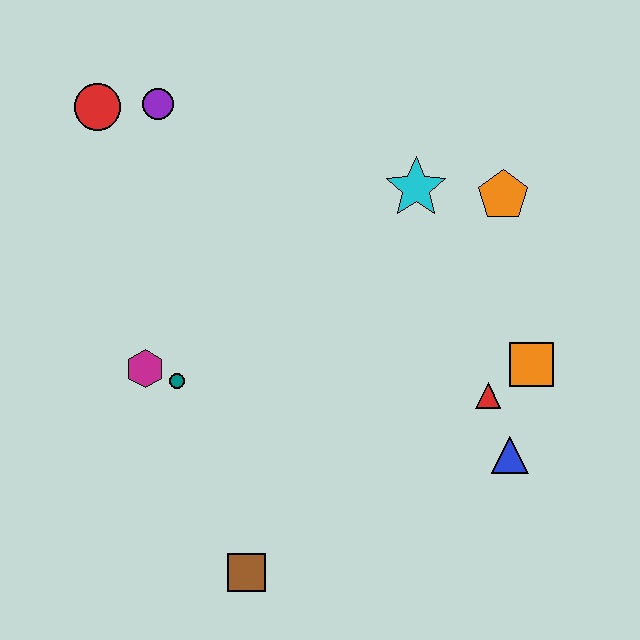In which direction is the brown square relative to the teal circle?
The brown square is below the teal circle.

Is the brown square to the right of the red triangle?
No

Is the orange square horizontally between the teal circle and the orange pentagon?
No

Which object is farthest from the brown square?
The red circle is farthest from the brown square.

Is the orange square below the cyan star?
Yes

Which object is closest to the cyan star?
The orange pentagon is closest to the cyan star.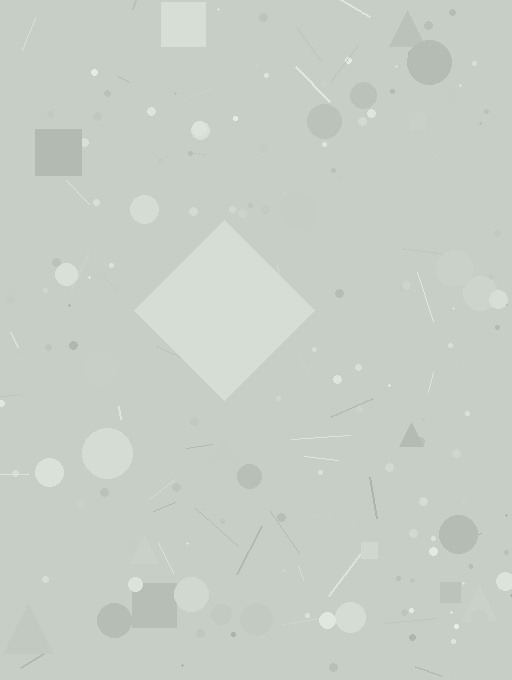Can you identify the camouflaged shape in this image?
The camouflaged shape is a diamond.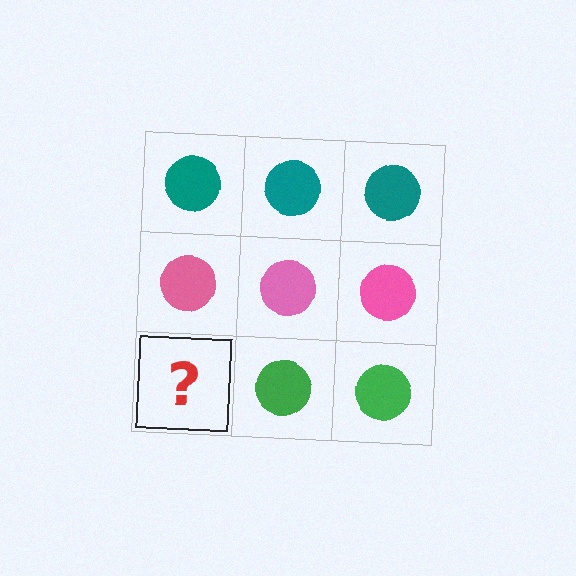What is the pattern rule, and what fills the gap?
The rule is that each row has a consistent color. The gap should be filled with a green circle.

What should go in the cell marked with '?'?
The missing cell should contain a green circle.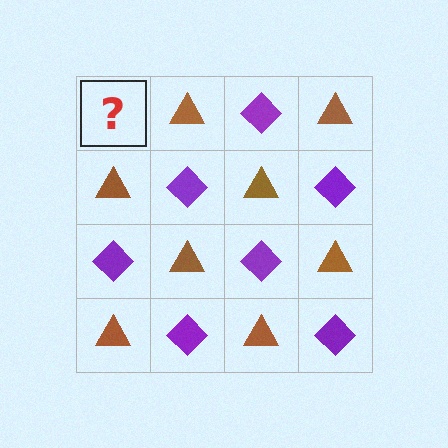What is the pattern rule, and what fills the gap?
The rule is that it alternates purple diamond and brown triangle in a checkerboard pattern. The gap should be filled with a purple diamond.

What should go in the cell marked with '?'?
The missing cell should contain a purple diamond.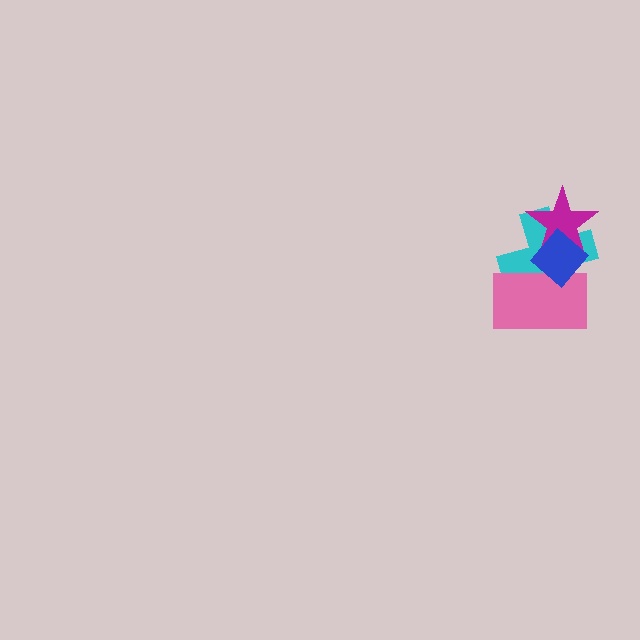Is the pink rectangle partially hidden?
Yes, it is partially covered by another shape.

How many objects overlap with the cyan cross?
3 objects overlap with the cyan cross.